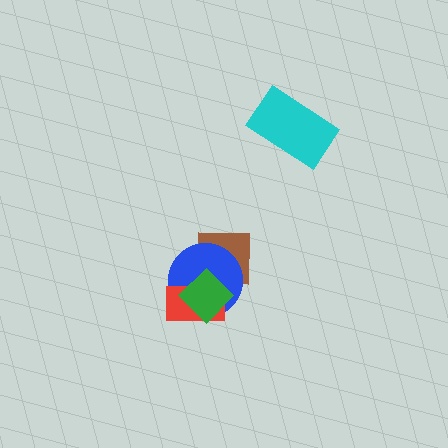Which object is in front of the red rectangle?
The green diamond is in front of the red rectangle.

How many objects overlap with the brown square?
3 objects overlap with the brown square.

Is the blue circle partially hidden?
Yes, it is partially covered by another shape.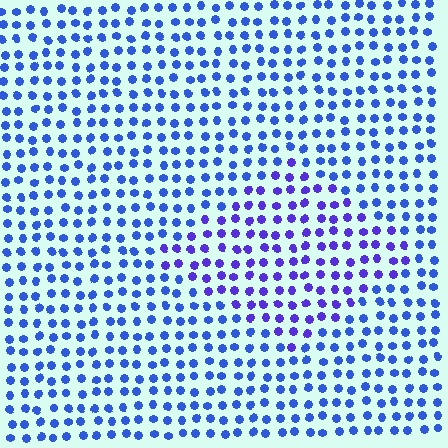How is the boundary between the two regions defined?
The boundary is defined purely by a slight shift in hue (about 29 degrees). Spacing, size, and orientation are identical on both sides.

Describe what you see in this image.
The image is filled with small blue elements in a uniform arrangement. A diamond-shaped region is visible where the elements are tinted to a slightly different hue, forming a subtle color boundary.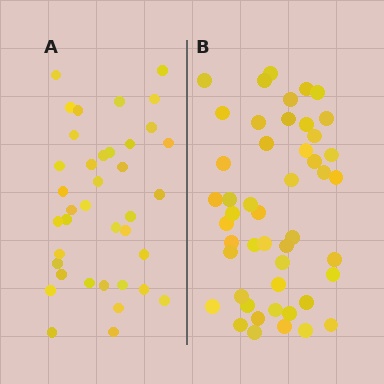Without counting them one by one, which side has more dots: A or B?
Region B (the right region) has more dots.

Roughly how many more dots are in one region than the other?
Region B has roughly 10 or so more dots than region A.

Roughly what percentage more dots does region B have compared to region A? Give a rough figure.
About 25% more.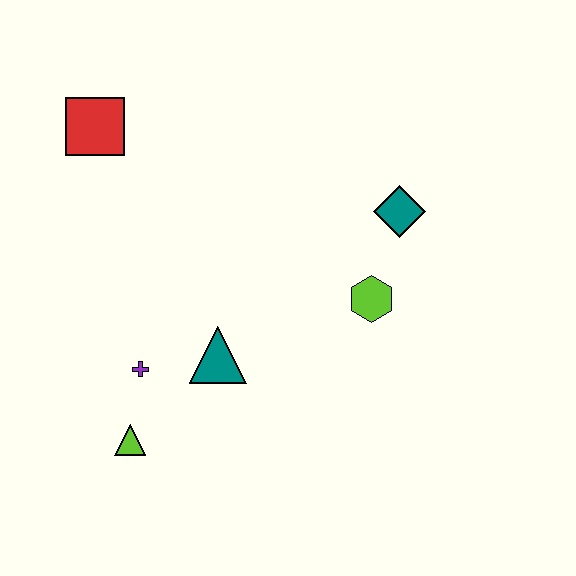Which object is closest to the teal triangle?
The purple cross is closest to the teal triangle.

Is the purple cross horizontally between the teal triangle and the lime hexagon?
No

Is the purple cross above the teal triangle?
No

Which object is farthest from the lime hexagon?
The red square is farthest from the lime hexagon.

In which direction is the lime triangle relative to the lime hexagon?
The lime triangle is to the left of the lime hexagon.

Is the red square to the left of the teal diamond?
Yes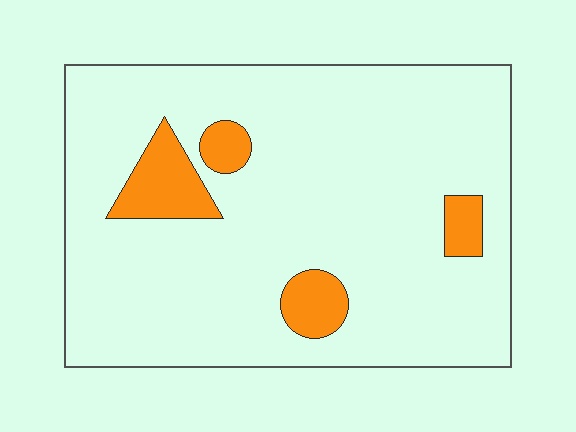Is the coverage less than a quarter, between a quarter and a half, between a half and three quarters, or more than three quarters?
Less than a quarter.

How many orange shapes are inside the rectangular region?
4.